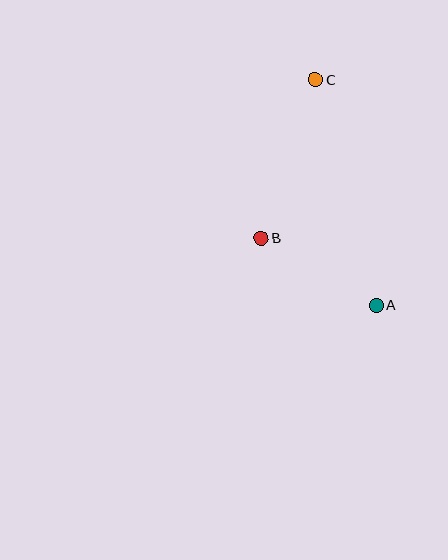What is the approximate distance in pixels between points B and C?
The distance between B and C is approximately 168 pixels.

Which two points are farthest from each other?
Points A and C are farthest from each other.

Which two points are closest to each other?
Points A and B are closest to each other.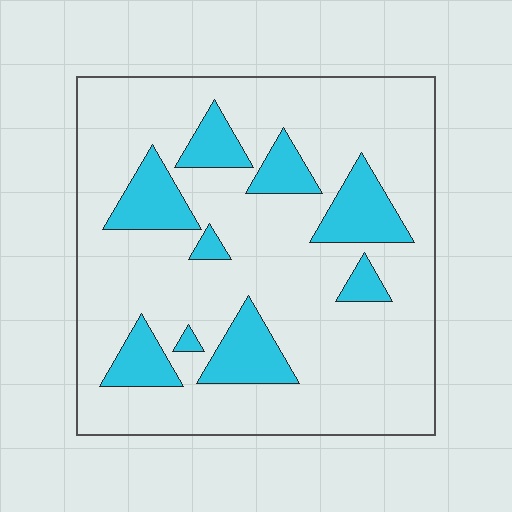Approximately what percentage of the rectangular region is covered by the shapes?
Approximately 20%.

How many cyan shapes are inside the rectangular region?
9.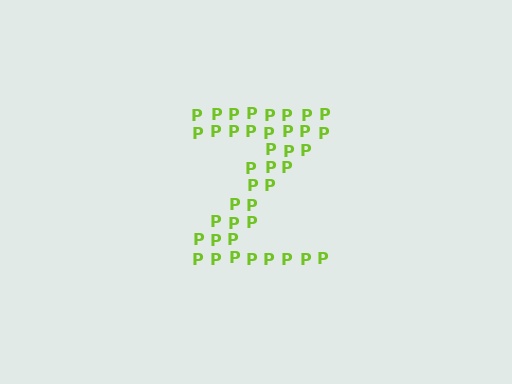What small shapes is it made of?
It is made of small letter P's.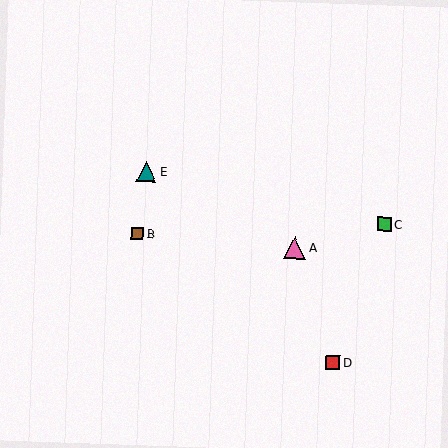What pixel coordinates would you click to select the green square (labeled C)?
Click at (385, 224) to select the green square C.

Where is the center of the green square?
The center of the green square is at (385, 224).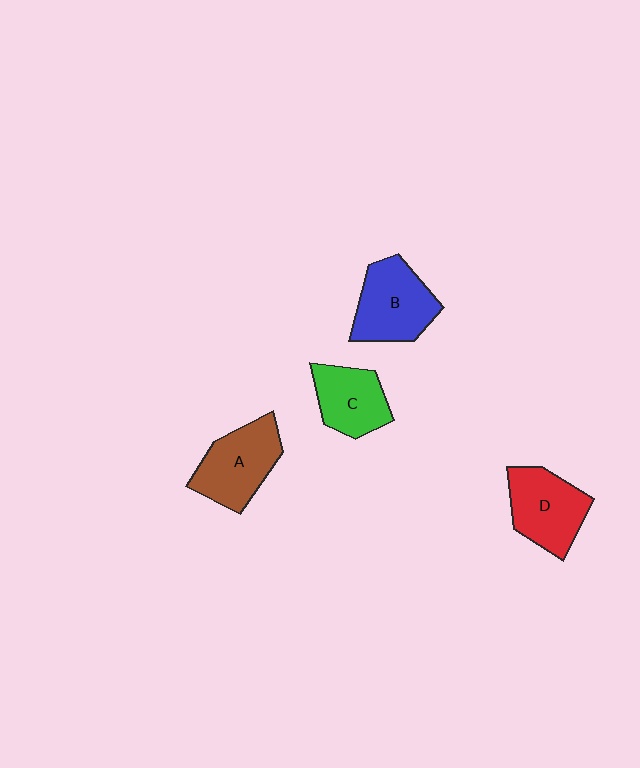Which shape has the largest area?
Shape B (blue).